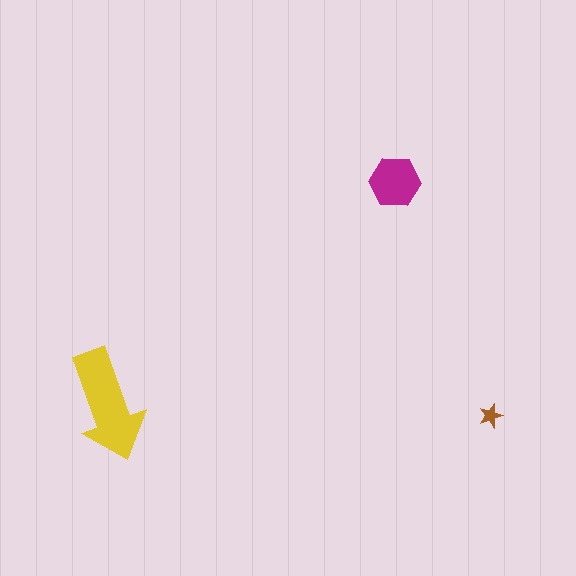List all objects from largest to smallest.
The yellow arrow, the magenta hexagon, the brown star.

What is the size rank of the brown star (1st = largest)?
3rd.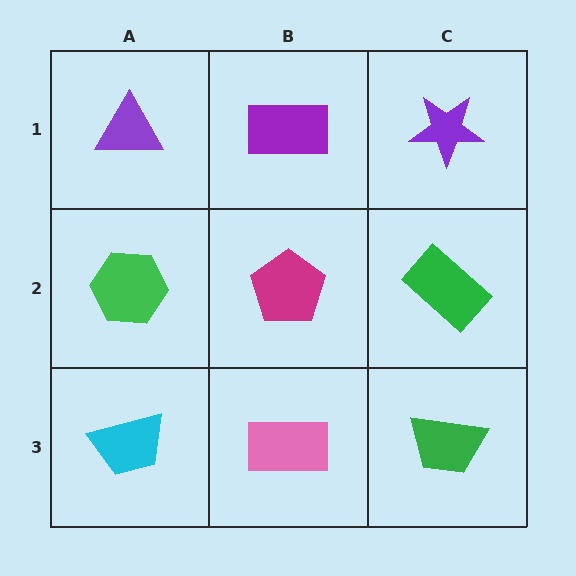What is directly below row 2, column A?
A cyan trapezoid.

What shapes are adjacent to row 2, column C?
A purple star (row 1, column C), a green trapezoid (row 3, column C), a magenta pentagon (row 2, column B).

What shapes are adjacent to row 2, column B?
A purple rectangle (row 1, column B), a pink rectangle (row 3, column B), a green hexagon (row 2, column A), a green rectangle (row 2, column C).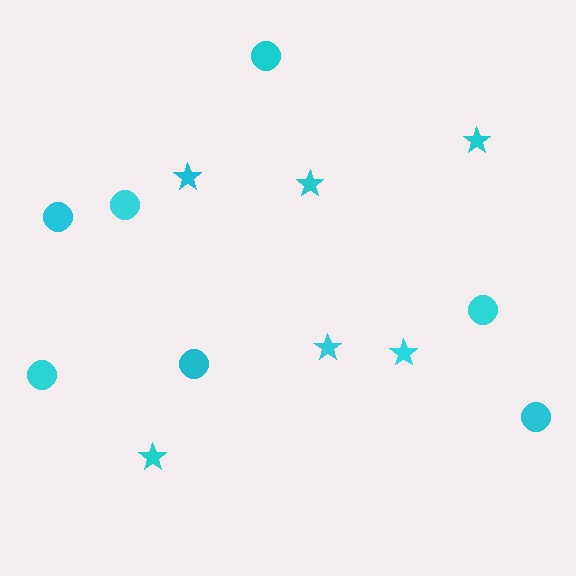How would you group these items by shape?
There are 2 groups: one group of stars (6) and one group of circles (7).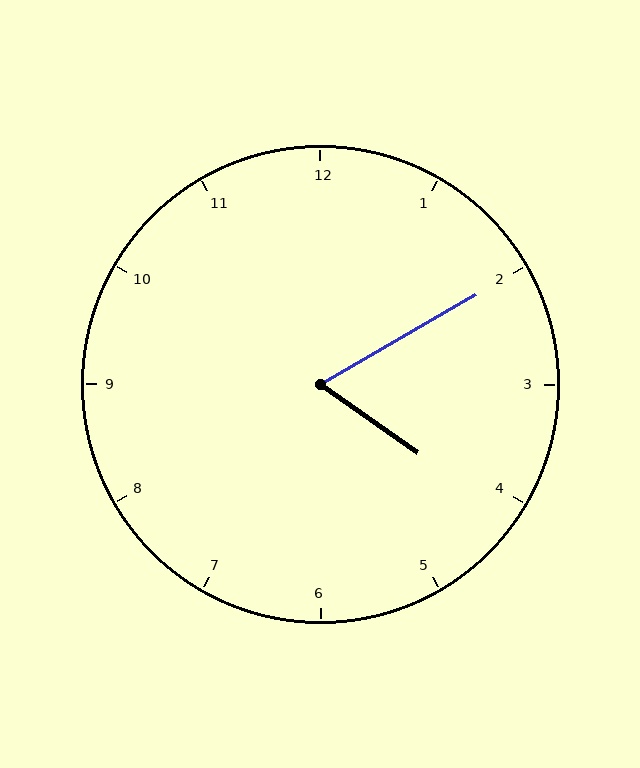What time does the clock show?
4:10.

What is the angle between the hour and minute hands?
Approximately 65 degrees.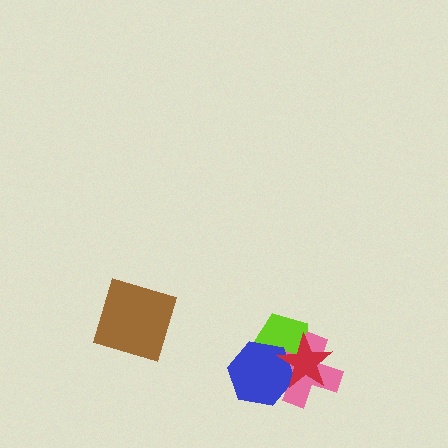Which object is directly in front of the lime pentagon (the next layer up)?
The pink cross is directly in front of the lime pentagon.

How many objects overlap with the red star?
3 objects overlap with the red star.